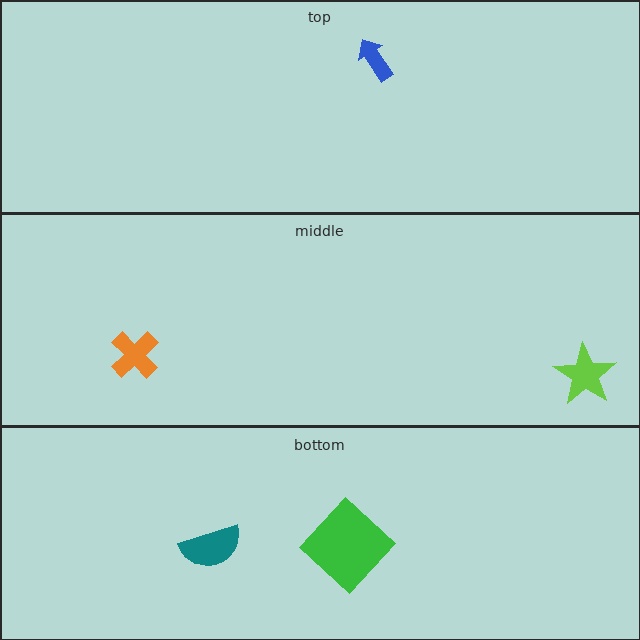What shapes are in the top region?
The blue arrow.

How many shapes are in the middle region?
2.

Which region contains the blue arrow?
The top region.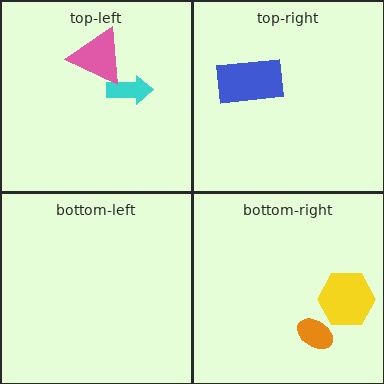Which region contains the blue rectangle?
The top-right region.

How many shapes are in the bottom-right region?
2.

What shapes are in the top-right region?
The blue rectangle.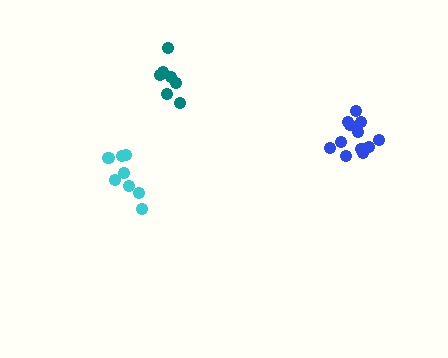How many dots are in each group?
Group 1: 7 dots, Group 2: 8 dots, Group 3: 12 dots (27 total).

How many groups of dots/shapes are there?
There are 3 groups.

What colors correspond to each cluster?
The clusters are colored: teal, cyan, blue.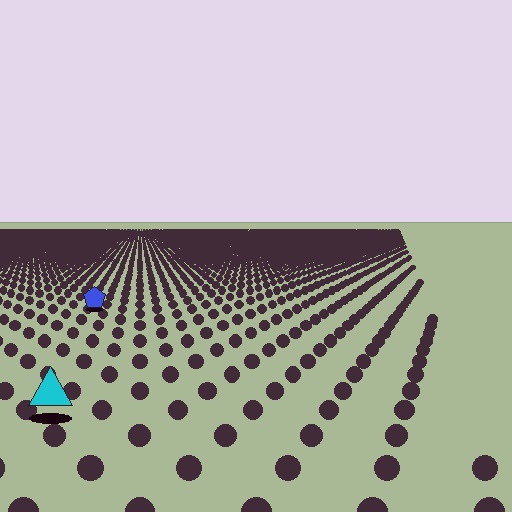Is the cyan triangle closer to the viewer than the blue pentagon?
Yes. The cyan triangle is closer — you can tell from the texture gradient: the ground texture is coarser near it.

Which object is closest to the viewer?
The cyan triangle is closest. The texture marks near it are larger and more spread out.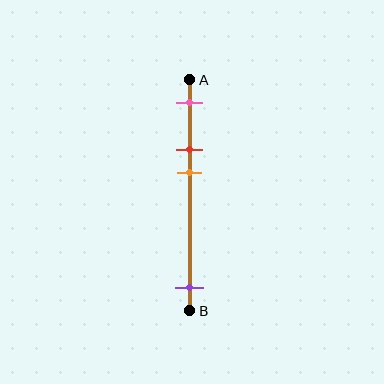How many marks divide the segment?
There are 4 marks dividing the segment.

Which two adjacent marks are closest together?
The red and orange marks are the closest adjacent pair.